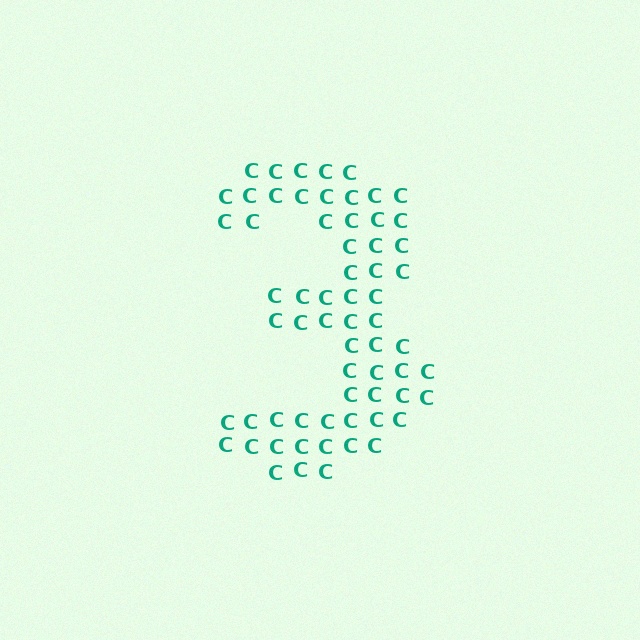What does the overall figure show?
The overall figure shows the digit 3.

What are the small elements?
The small elements are letter C's.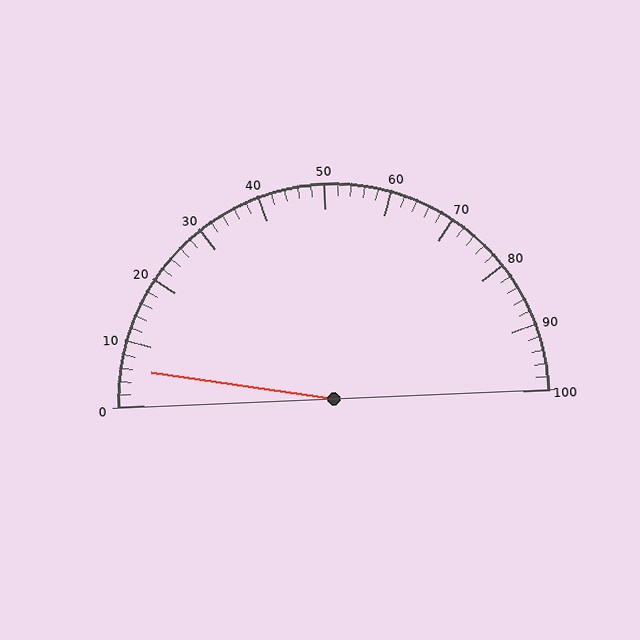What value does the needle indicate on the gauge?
The needle indicates approximately 6.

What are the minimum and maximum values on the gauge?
The gauge ranges from 0 to 100.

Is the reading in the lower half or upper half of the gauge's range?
The reading is in the lower half of the range (0 to 100).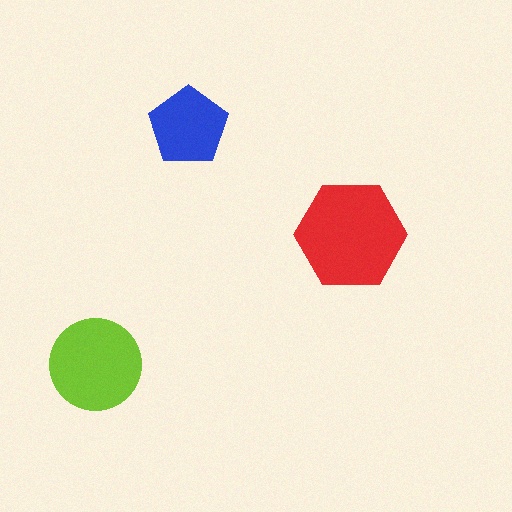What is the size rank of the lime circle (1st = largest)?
2nd.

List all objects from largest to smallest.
The red hexagon, the lime circle, the blue pentagon.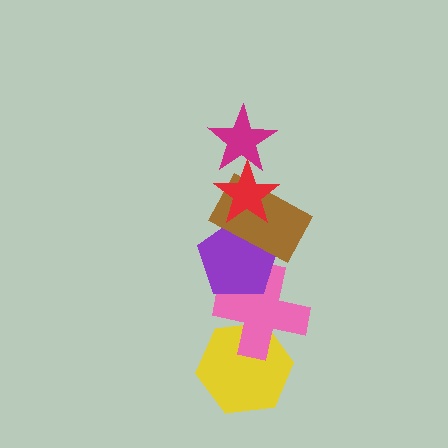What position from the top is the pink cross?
The pink cross is 5th from the top.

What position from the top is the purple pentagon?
The purple pentagon is 4th from the top.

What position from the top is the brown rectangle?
The brown rectangle is 3rd from the top.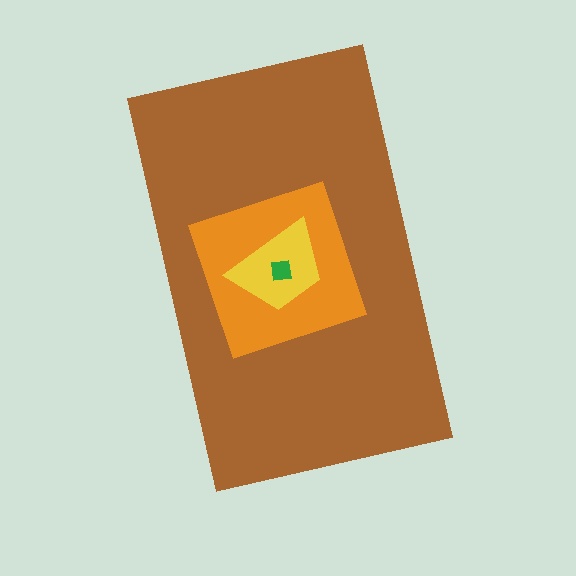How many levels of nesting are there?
4.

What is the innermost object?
The green square.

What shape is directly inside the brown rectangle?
The orange square.